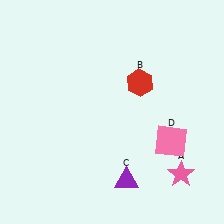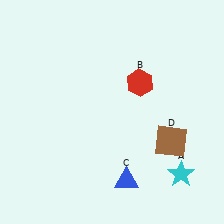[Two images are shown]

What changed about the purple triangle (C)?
In Image 1, C is purple. In Image 2, it changed to blue.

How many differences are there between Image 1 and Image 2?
There are 3 differences between the two images.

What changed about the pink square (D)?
In Image 1, D is pink. In Image 2, it changed to brown.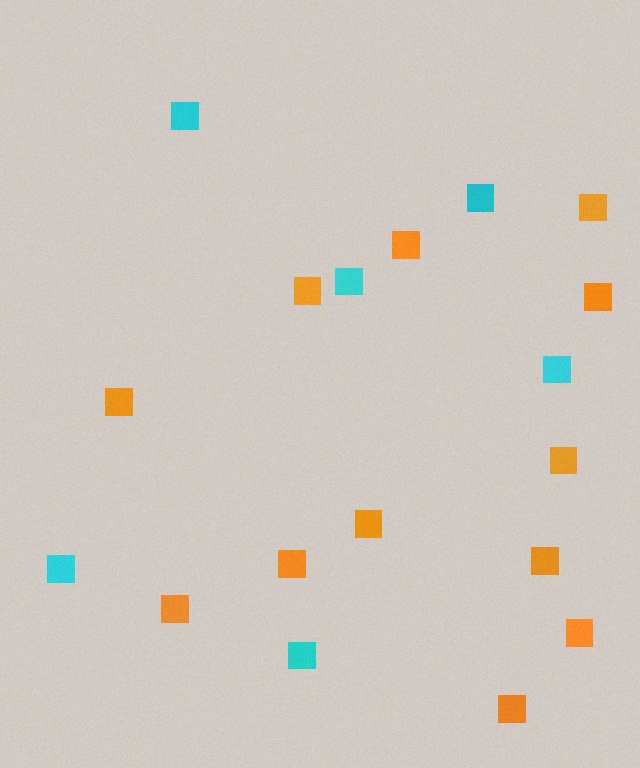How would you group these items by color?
There are 2 groups: one group of orange squares (12) and one group of cyan squares (6).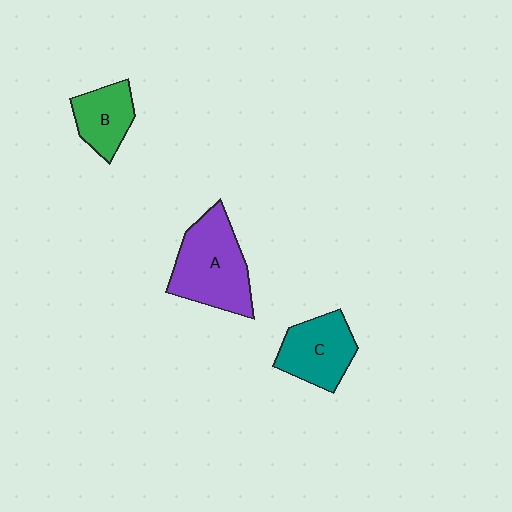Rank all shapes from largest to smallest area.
From largest to smallest: A (purple), C (teal), B (green).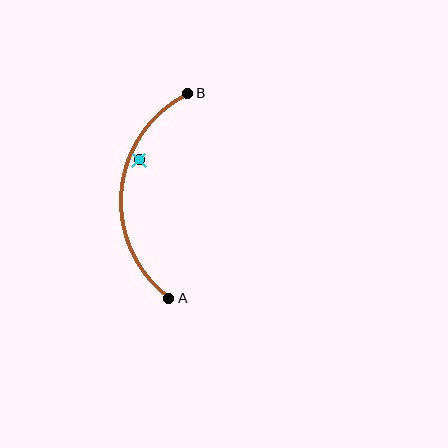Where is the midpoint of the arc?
The arc midpoint is the point on the curve farthest from the straight line joining A and B. It sits to the left of that line.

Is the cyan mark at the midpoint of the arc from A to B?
No — the cyan mark does not lie on the arc at all. It sits slightly inside the curve.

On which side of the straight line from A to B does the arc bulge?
The arc bulges to the left of the straight line connecting A and B.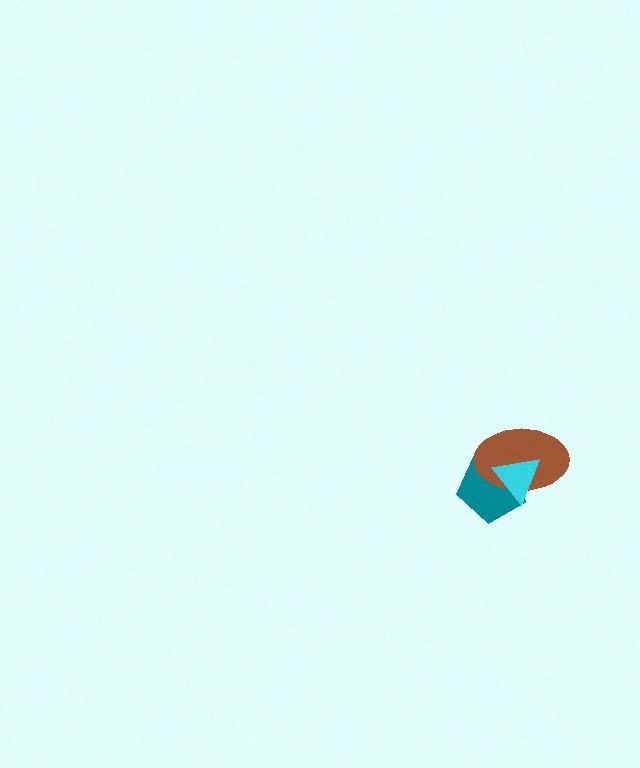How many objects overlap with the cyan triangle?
2 objects overlap with the cyan triangle.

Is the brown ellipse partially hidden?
Yes, it is partially covered by another shape.